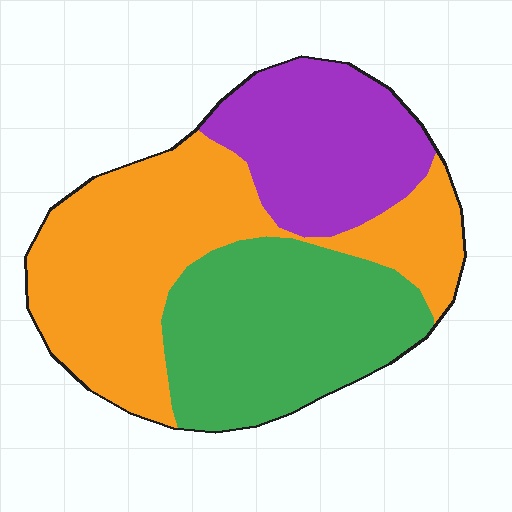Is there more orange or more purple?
Orange.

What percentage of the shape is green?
Green takes up about one third (1/3) of the shape.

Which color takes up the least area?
Purple, at roughly 25%.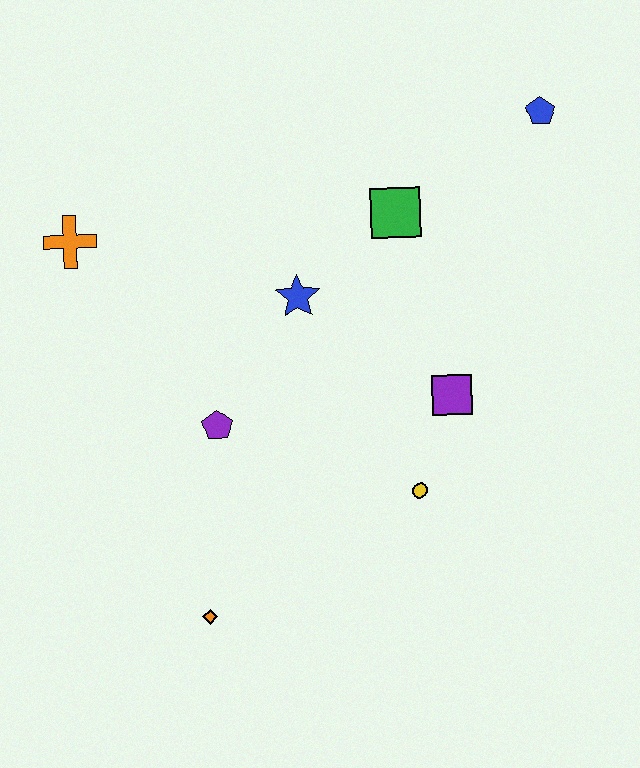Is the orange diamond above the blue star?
No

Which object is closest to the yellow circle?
The purple square is closest to the yellow circle.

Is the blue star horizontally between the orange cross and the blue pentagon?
Yes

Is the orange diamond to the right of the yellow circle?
No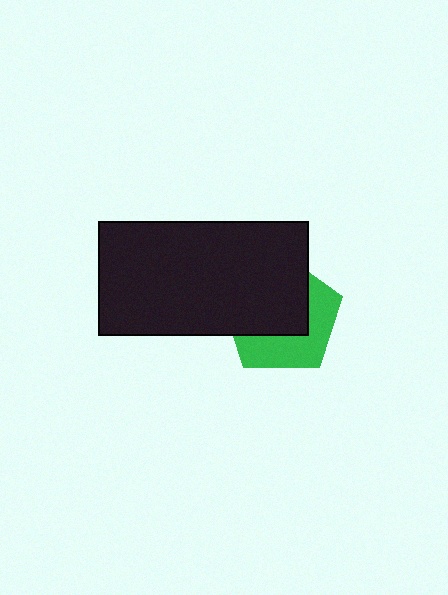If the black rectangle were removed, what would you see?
You would see the complete green pentagon.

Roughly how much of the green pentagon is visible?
A small part of it is visible (roughly 43%).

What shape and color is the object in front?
The object in front is a black rectangle.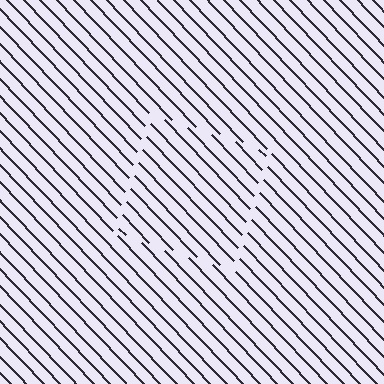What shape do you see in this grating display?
An illusory square. The interior of the shape contains the same grating, shifted by half a period — the contour is defined by the phase discontinuity where line-ends from the inner and outer gratings abut.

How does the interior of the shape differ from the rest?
The interior of the shape contains the same grating, shifted by half a period — the contour is defined by the phase discontinuity where line-ends from the inner and outer gratings abut.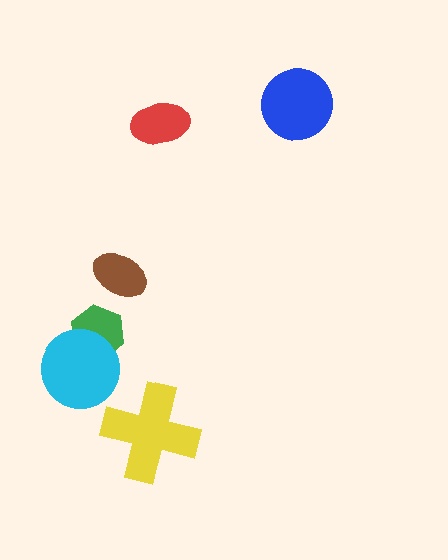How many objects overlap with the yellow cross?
0 objects overlap with the yellow cross.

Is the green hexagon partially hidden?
Yes, it is partially covered by another shape.